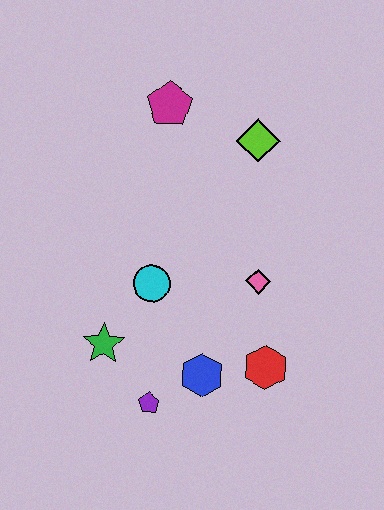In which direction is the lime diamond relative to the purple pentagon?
The lime diamond is above the purple pentagon.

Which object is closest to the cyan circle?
The green star is closest to the cyan circle.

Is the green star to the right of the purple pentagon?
No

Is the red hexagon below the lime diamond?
Yes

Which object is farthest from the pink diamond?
The magenta pentagon is farthest from the pink diamond.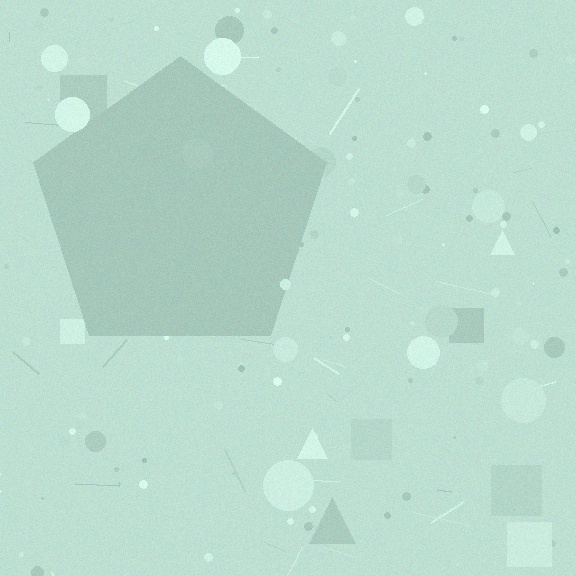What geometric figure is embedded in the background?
A pentagon is embedded in the background.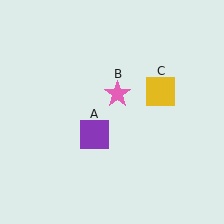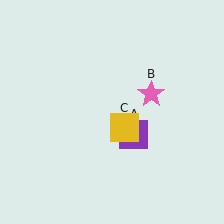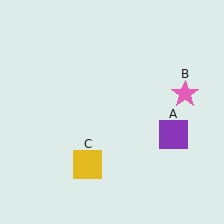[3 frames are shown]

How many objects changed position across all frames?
3 objects changed position: purple square (object A), pink star (object B), yellow square (object C).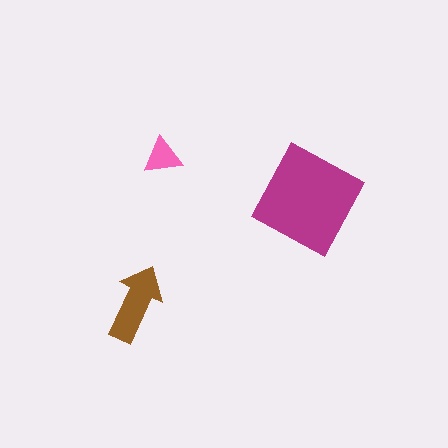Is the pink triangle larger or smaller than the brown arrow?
Smaller.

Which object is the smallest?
The pink triangle.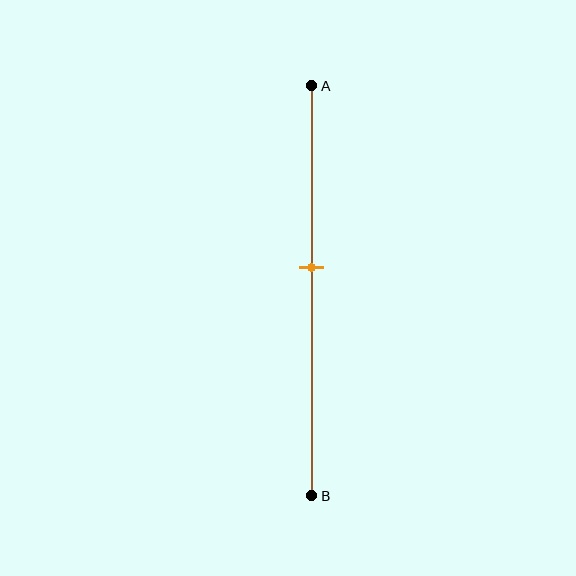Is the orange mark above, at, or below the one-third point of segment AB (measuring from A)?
The orange mark is below the one-third point of segment AB.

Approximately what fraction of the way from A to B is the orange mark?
The orange mark is approximately 45% of the way from A to B.